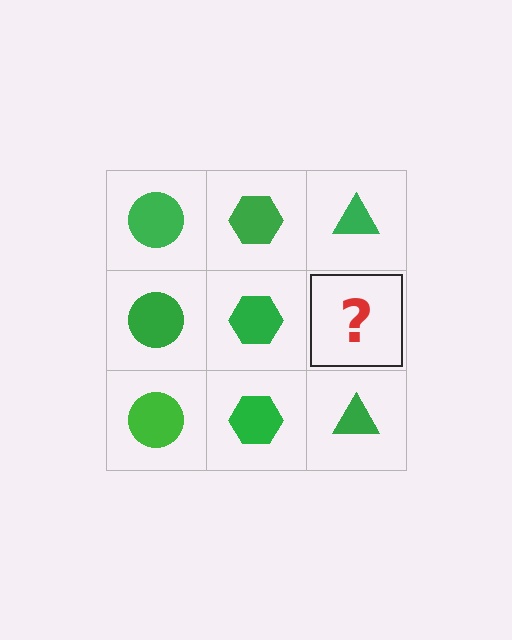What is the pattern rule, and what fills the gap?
The rule is that each column has a consistent shape. The gap should be filled with a green triangle.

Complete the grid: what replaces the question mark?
The question mark should be replaced with a green triangle.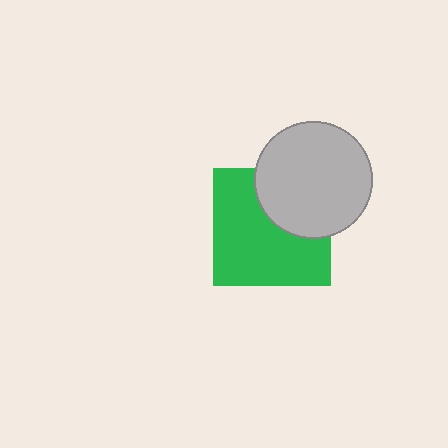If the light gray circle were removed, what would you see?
You would see the complete green square.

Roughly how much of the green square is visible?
Most of it is visible (roughly 66%).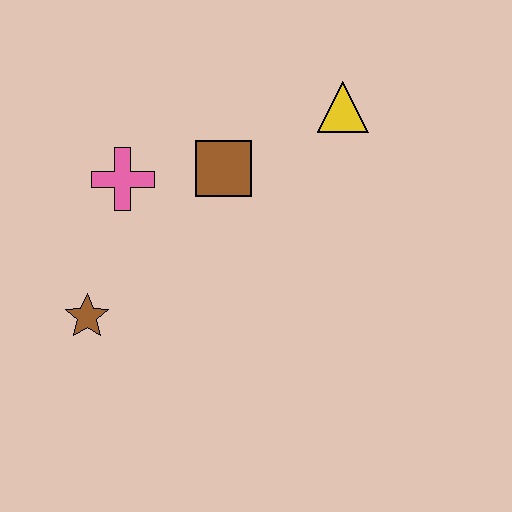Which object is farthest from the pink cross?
The yellow triangle is farthest from the pink cross.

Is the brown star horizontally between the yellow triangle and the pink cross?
No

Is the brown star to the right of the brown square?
No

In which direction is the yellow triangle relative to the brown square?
The yellow triangle is to the right of the brown square.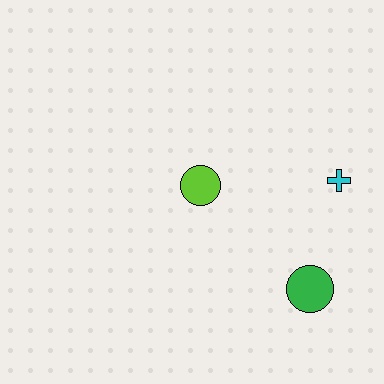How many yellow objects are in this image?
There are no yellow objects.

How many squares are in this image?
There are no squares.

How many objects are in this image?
There are 3 objects.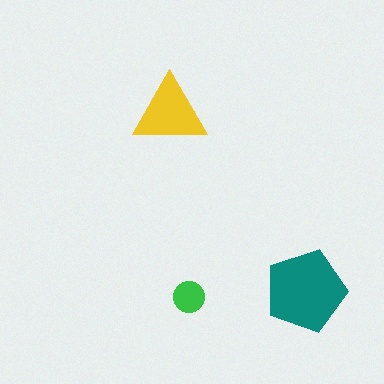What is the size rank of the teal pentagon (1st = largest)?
1st.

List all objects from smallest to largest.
The green circle, the yellow triangle, the teal pentagon.